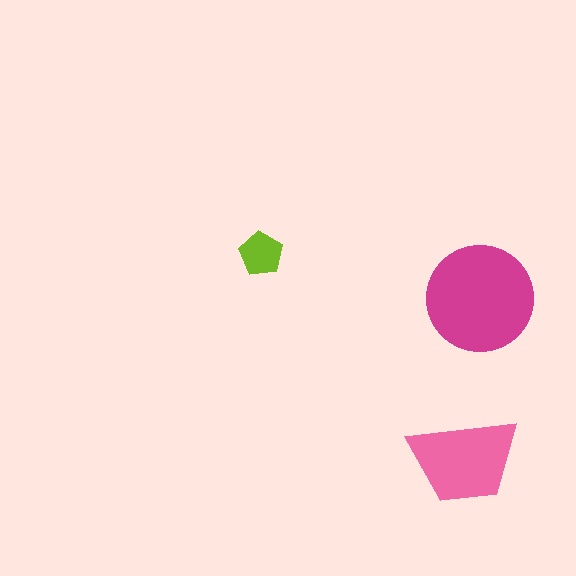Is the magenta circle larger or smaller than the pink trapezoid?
Larger.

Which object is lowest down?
The pink trapezoid is bottommost.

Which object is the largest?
The magenta circle.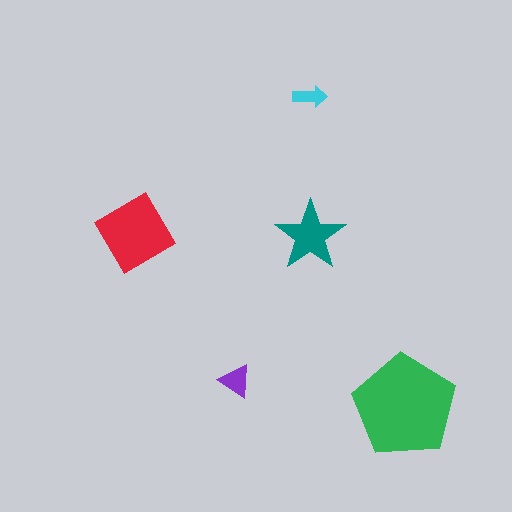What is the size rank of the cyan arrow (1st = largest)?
5th.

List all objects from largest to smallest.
The green pentagon, the red diamond, the teal star, the purple triangle, the cyan arrow.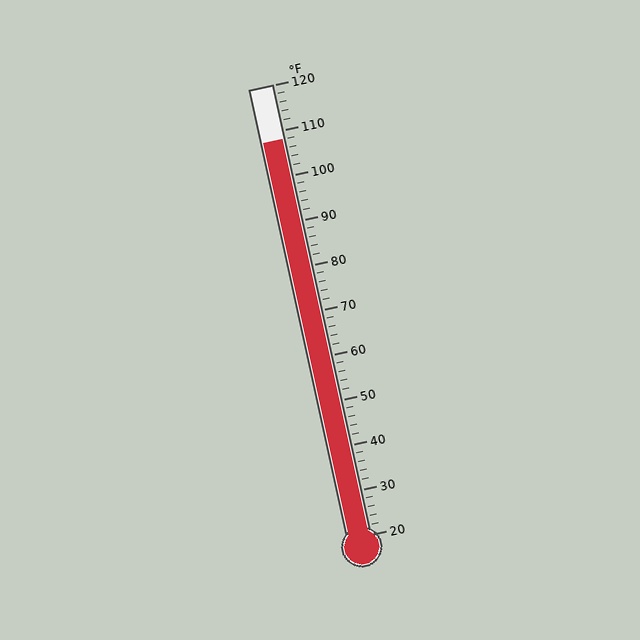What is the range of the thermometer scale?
The thermometer scale ranges from 20°F to 120°F.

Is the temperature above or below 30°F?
The temperature is above 30°F.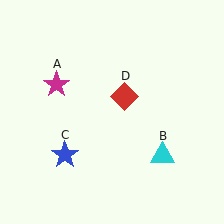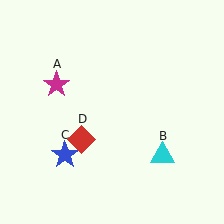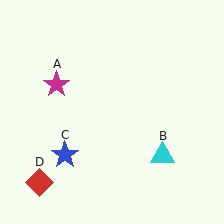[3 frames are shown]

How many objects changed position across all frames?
1 object changed position: red diamond (object D).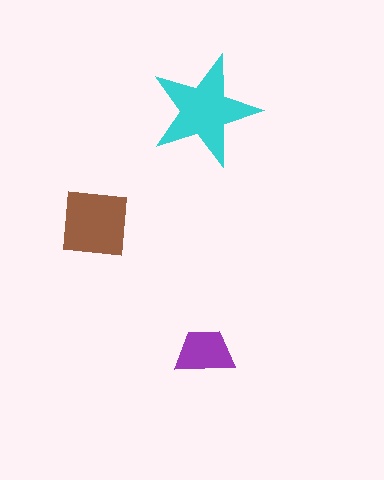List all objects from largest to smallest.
The cyan star, the brown square, the purple trapezoid.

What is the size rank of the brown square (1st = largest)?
2nd.